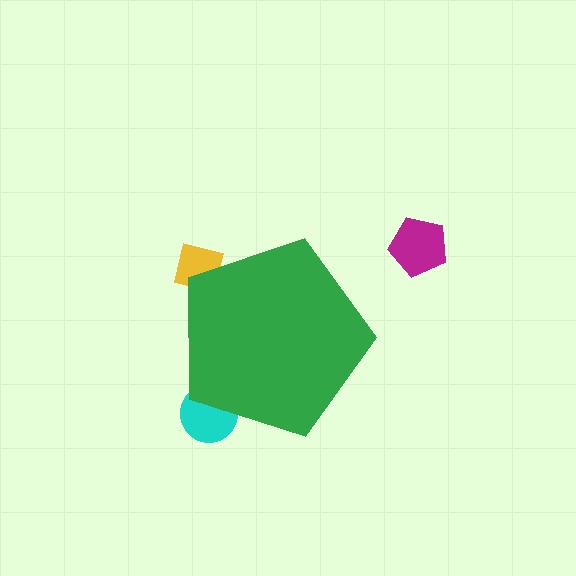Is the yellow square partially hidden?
Yes, the yellow square is partially hidden behind the green pentagon.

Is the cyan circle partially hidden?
Yes, the cyan circle is partially hidden behind the green pentagon.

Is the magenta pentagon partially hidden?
No, the magenta pentagon is fully visible.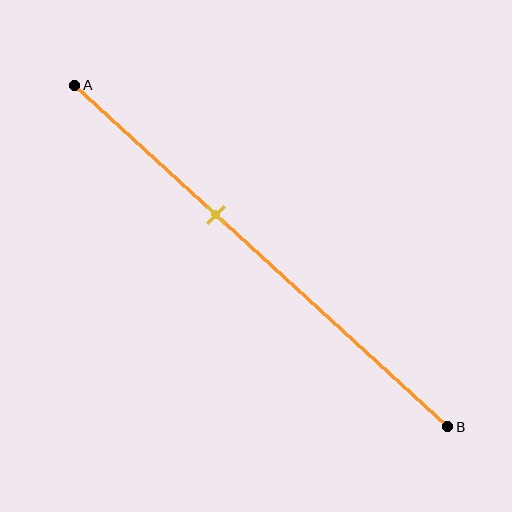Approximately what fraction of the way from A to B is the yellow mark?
The yellow mark is approximately 40% of the way from A to B.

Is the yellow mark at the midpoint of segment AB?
No, the mark is at about 40% from A, not at the 50% midpoint.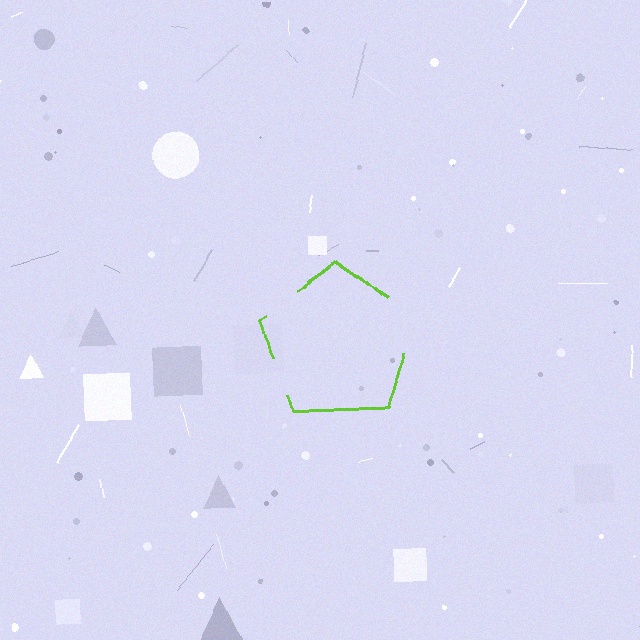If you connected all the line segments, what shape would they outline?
They would outline a pentagon.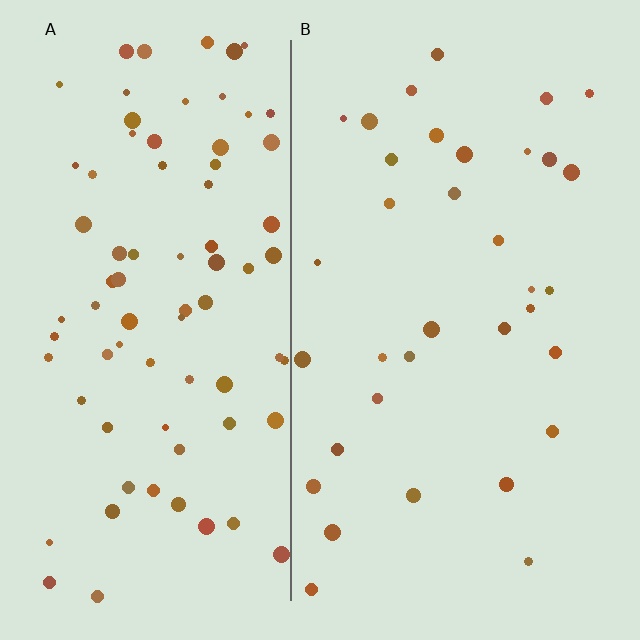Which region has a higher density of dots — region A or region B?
A (the left).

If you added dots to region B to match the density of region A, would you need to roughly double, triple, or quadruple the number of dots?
Approximately double.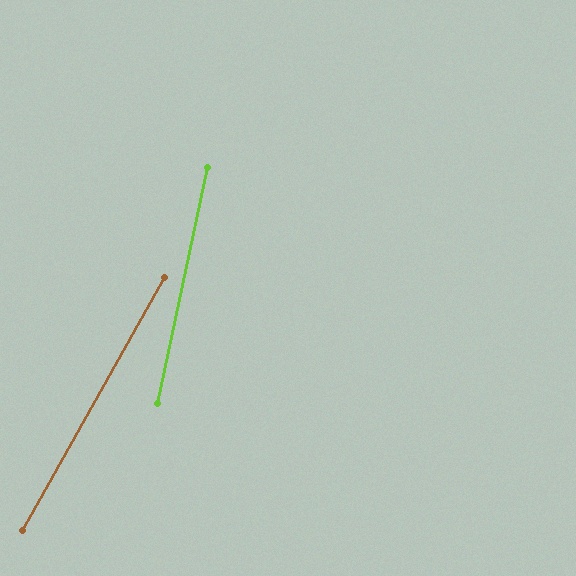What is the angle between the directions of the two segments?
Approximately 17 degrees.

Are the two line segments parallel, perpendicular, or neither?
Neither parallel nor perpendicular — they differ by about 17°.